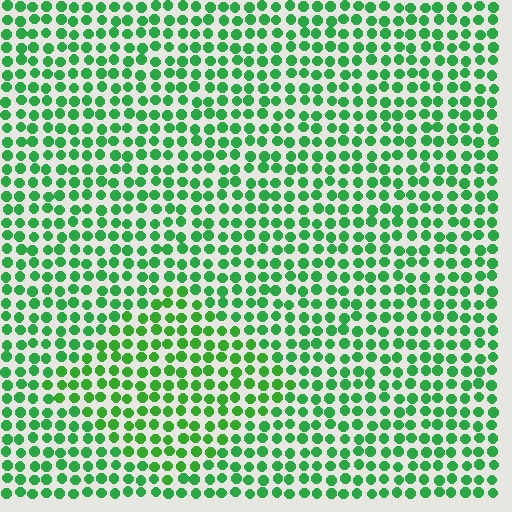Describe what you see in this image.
The image is filled with small green elements in a uniform arrangement. A diamond-shaped region is visible where the elements are tinted to a slightly different hue, forming a subtle color boundary.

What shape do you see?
I see a diamond.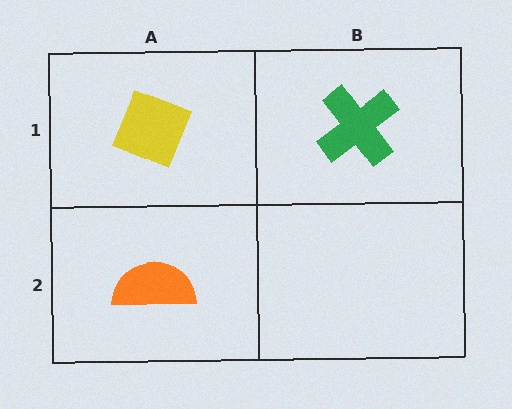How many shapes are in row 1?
2 shapes.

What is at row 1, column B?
A green cross.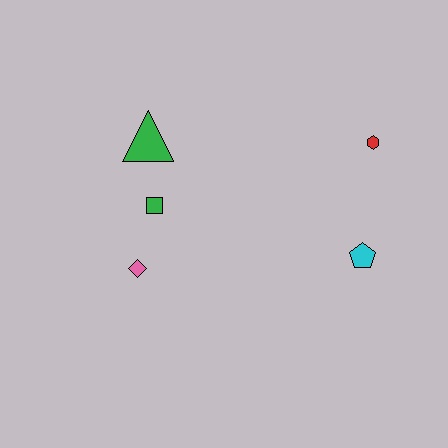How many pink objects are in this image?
There is 1 pink object.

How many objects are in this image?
There are 5 objects.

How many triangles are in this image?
There is 1 triangle.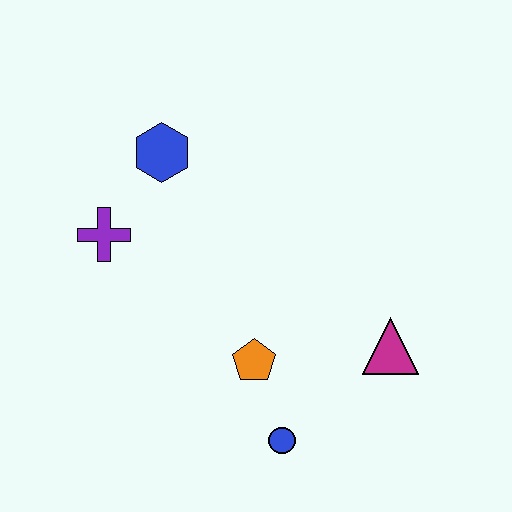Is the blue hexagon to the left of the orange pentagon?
Yes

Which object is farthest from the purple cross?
The magenta triangle is farthest from the purple cross.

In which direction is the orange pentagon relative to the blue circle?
The orange pentagon is above the blue circle.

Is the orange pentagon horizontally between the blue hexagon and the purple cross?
No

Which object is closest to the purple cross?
The blue hexagon is closest to the purple cross.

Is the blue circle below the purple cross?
Yes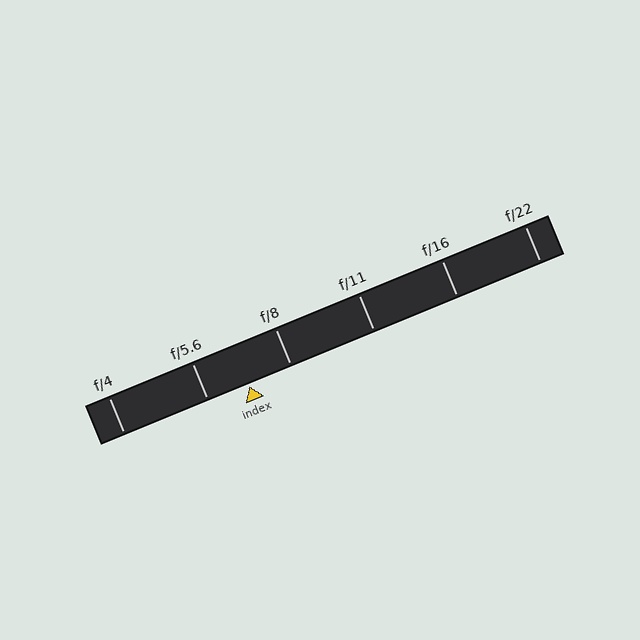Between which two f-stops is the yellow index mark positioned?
The index mark is between f/5.6 and f/8.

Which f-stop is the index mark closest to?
The index mark is closest to f/5.6.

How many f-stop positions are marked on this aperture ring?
There are 6 f-stop positions marked.